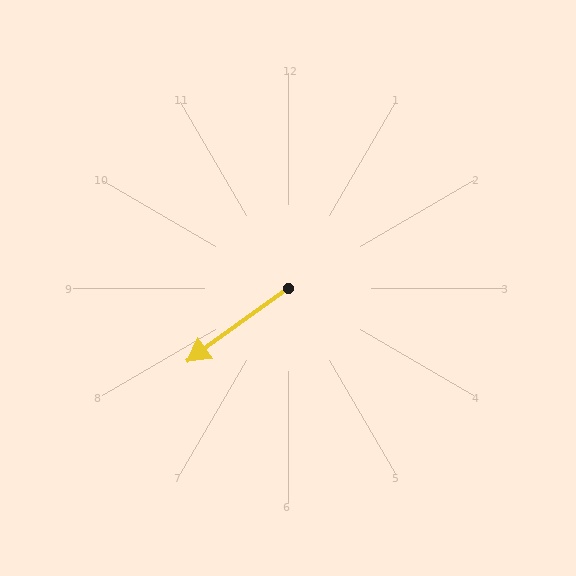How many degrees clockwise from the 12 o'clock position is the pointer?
Approximately 234 degrees.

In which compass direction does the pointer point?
Southwest.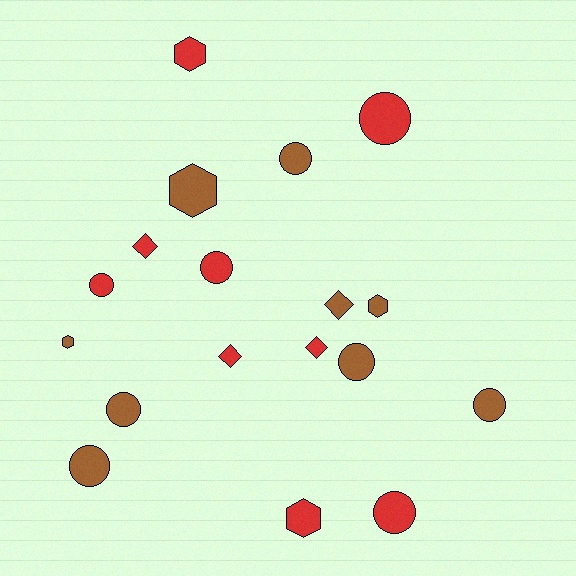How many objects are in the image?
There are 18 objects.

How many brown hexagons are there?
There are 3 brown hexagons.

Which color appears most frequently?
Brown, with 9 objects.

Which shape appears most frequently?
Circle, with 9 objects.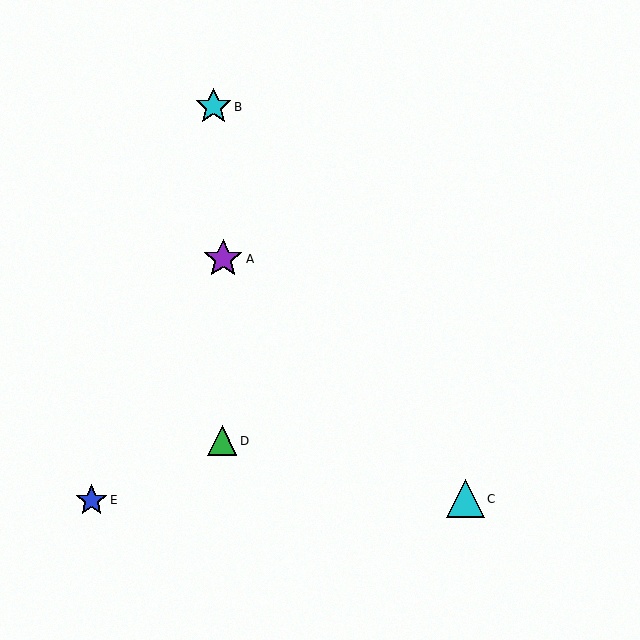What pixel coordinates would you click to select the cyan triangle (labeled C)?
Click at (465, 499) to select the cyan triangle C.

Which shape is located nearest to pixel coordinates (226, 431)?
The green triangle (labeled D) at (222, 441) is nearest to that location.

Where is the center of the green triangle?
The center of the green triangle is at (222, 441).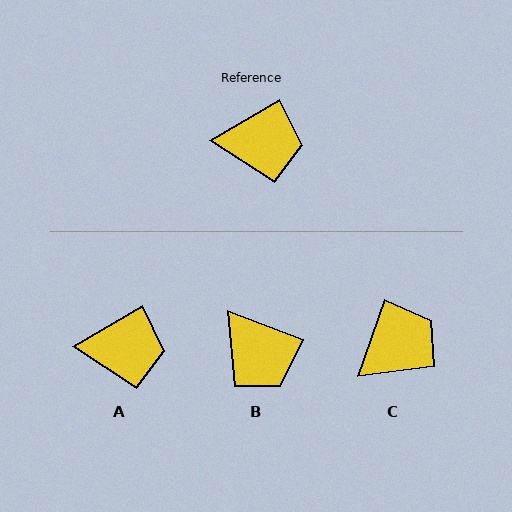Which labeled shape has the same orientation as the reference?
A.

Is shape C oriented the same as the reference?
No, it is off by about 40 degrees.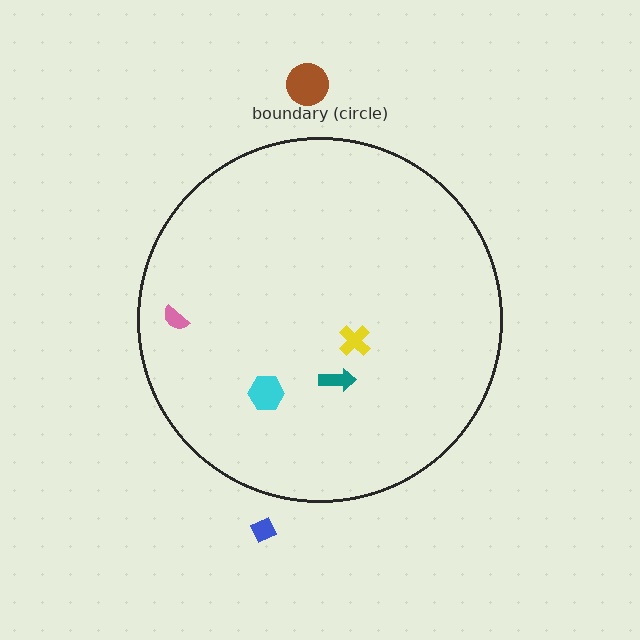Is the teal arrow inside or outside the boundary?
Inside.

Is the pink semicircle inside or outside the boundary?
Inside.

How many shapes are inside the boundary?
4 inside, 2 outside.